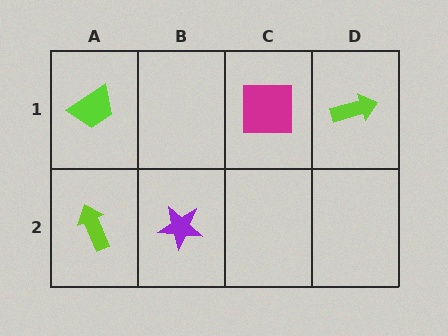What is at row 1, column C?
A magenta square.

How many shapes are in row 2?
2 shapes.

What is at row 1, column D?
A lime arrow.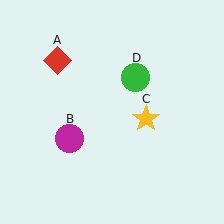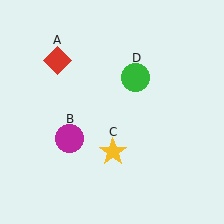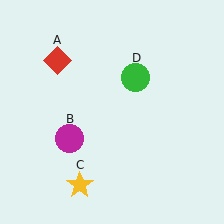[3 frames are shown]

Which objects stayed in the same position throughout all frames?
Red diamond (object A) and magenta circle (object B) and green circle (object D) remained stationary.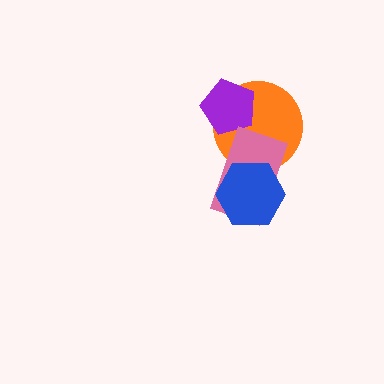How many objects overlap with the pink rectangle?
2 objects overlap with the pink rectangle.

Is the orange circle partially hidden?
Yes, it is partially covered by another shape.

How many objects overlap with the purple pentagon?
1 object overlaps with the purple pentagon.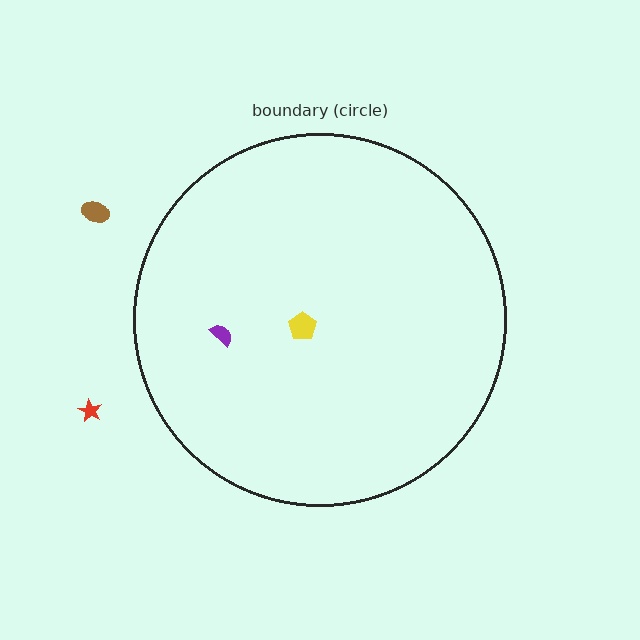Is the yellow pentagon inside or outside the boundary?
Inside.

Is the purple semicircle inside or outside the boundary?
Inside.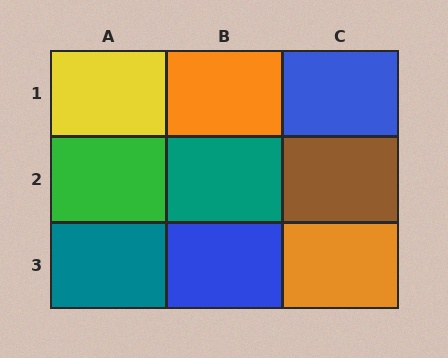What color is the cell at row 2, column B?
Teal.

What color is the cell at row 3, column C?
Orange.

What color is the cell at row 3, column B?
Blue.